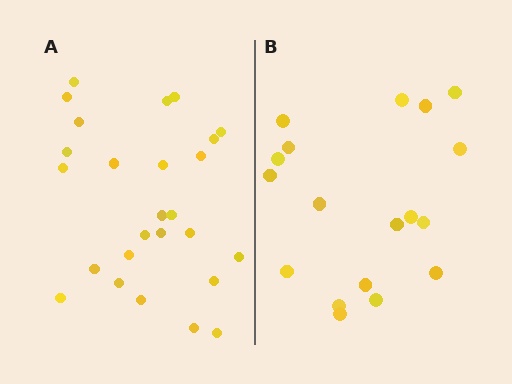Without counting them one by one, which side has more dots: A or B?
Region A (the left region) has more dots.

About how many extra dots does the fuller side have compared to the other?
Region A has roughly 8 or so more dots than region B.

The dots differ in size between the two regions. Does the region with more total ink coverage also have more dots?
No. Region B has more total ink coverage because its dots are larger, but region A actually contains more individual dots. Total area can be misleading — the number of items is what matters here.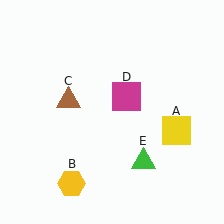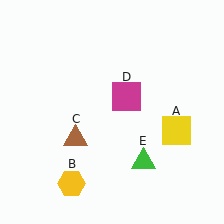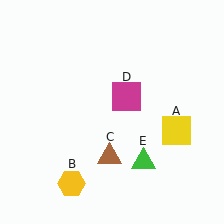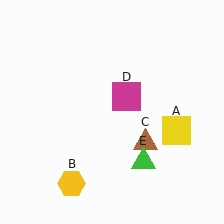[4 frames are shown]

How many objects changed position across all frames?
1 object changed position: brown triangle (object C).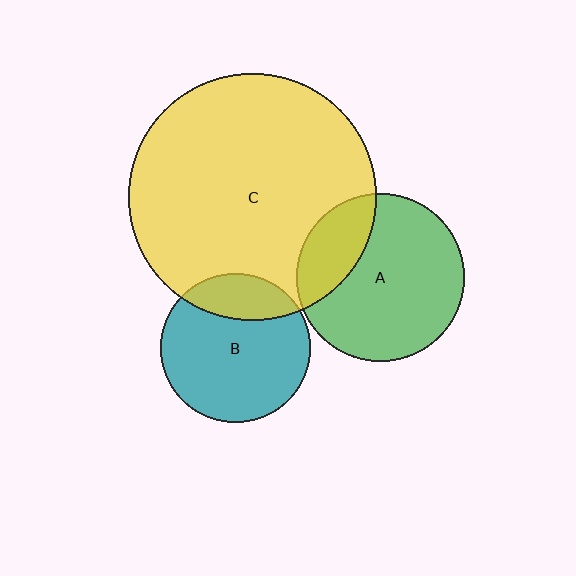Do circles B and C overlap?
Yes.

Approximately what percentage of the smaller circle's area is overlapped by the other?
Approximately 20%.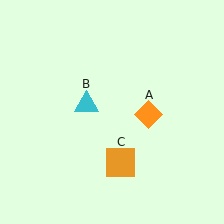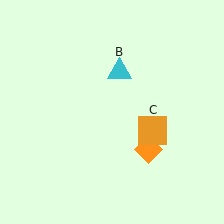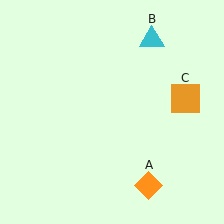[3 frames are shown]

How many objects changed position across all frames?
3 objects changed position: orange diamond (object A), cyan triangle (object B), orange square (object C).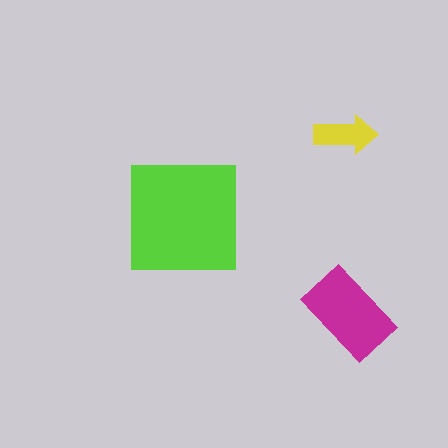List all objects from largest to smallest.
The lime square, the magenta rectangle, the yellow arrow.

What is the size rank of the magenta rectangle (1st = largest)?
2nd.